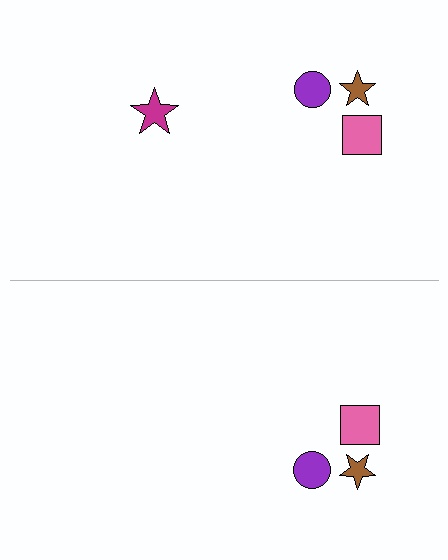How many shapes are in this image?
There are 7 shapes in this image.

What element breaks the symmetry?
A magenta star is missing from the bottom side.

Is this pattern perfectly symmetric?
No, the pattern is not perfectly symmetric. A magenta star is missing from the bottom side.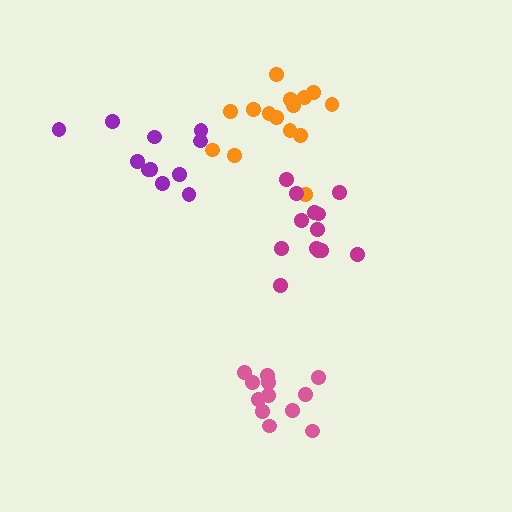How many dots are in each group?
Group 1: 15 dots, Group 2: 12 dots, Group 3: 11 dots, Group 4: 13 dots (51 total).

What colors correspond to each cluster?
The clusters are colored: orange, pink, purple, magenta.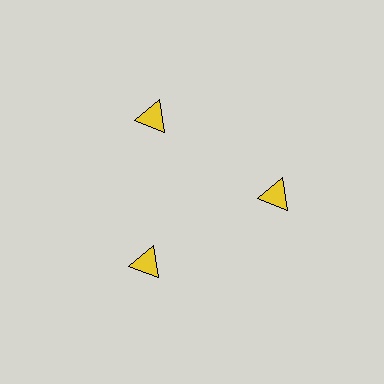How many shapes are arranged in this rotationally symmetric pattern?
There are 3 shapes, arranged in 3 groups of 1.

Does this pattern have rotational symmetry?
Yes, this pattern has 3-fold rotational symmetry. It looks the same after rotating 120 degrees around the center.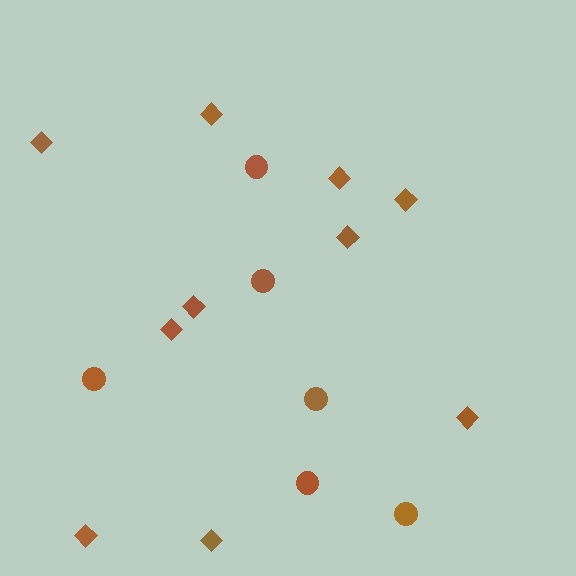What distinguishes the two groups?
There are 2 groups: one group of circles (6) and one group of diamonds (10).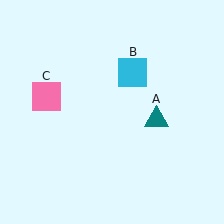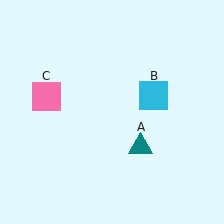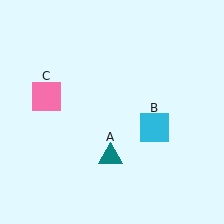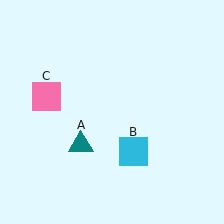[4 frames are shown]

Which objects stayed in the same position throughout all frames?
Pink square (object C) remained stationary.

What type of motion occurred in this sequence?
The teal triangle (object A), cyan square (object B) rotated clockwise around the center of the scene.